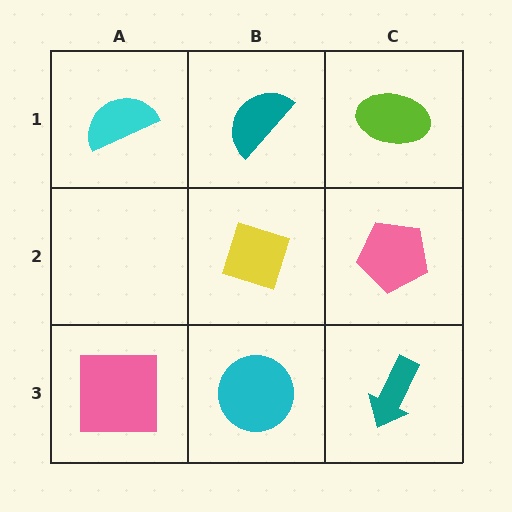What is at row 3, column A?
A pink square.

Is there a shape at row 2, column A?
No, that cell is empty.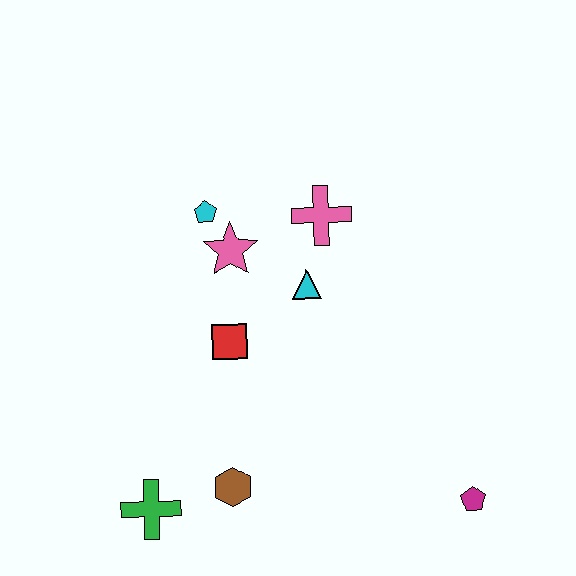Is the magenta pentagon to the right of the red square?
Yes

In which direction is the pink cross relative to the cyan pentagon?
The pink cross is to the right of the cyan pentagon.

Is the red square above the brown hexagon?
Yes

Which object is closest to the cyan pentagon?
The pink star is closest to the cyan pentagon.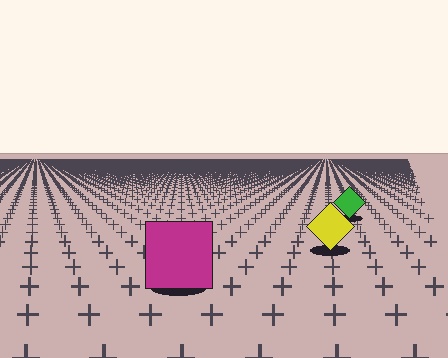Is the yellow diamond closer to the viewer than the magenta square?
No. The magenta square is closer — you can tell from the texture gradient: the ground texture is coarser near it.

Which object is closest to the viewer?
The magenta square is closest. The texture marks near it are larger and more spread out.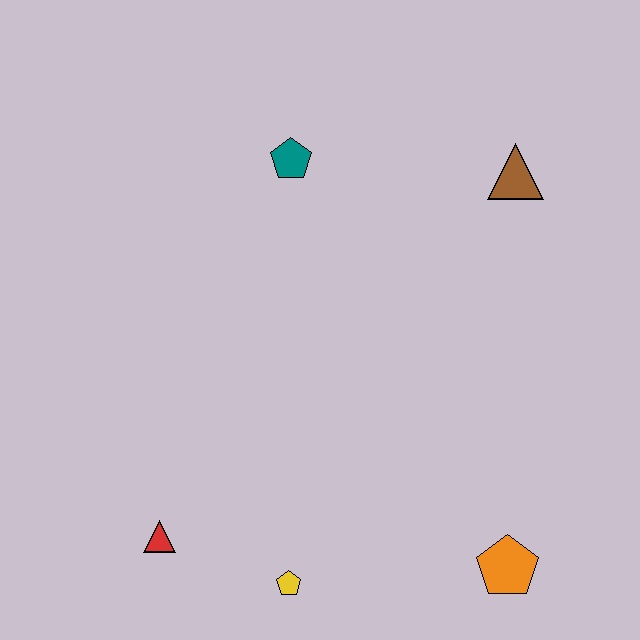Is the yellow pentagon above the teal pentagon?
No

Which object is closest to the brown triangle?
The teal pentagon is closest to the brown triangle.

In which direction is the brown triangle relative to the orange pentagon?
The brown triangle is above the orange pentagon.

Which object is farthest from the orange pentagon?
The teal pentagon is farthest from the orange pentagon.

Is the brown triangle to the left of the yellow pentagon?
No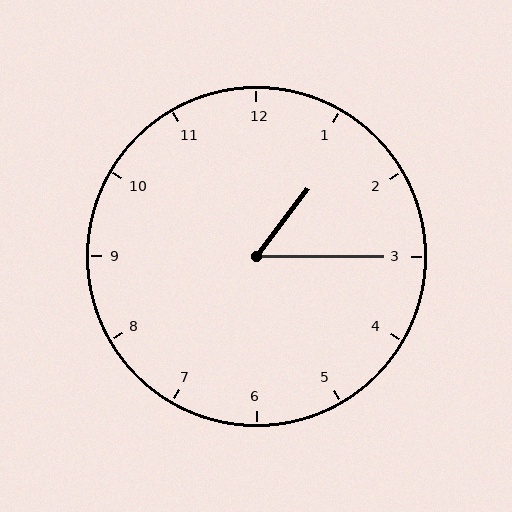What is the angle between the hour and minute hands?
Approximately 52 degrees.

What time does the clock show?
1:15.